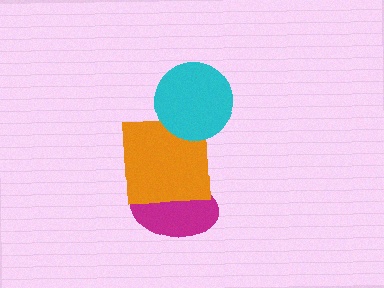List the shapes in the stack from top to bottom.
From top to bottom: the cyan circle, the orange square, the magenta ellipse.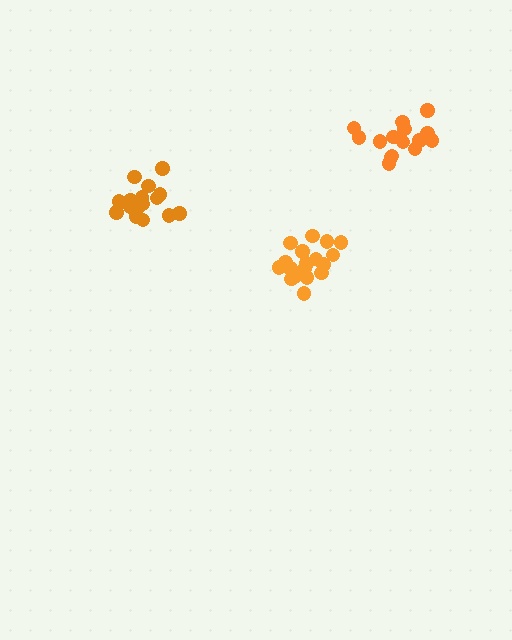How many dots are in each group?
Group 1: 15 dots, Group 2: 16 dots, Group 3: 20 dots (51 total).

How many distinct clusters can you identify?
There are 3 distinct clusters.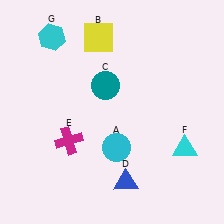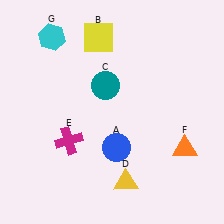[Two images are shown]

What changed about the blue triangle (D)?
In Image 1, D is blue. In Image 2, it changed to yellow.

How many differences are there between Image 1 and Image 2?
There are 3 differences between the two images.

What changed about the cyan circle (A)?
In Image 1, A is cyan. In Image 2, it changed to blue.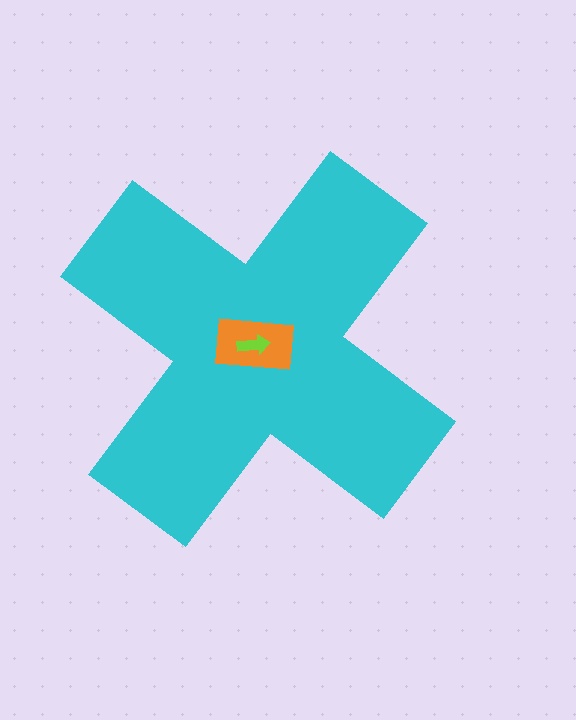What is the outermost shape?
The cyan cross.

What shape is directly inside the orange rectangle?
The lime arrow.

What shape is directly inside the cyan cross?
The orange rectangle.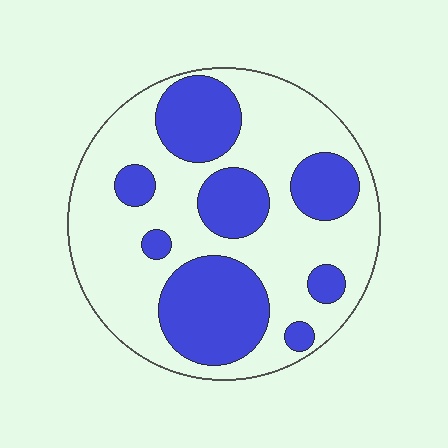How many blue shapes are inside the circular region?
8.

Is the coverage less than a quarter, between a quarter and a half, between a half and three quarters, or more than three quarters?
Between a quarter and a half.